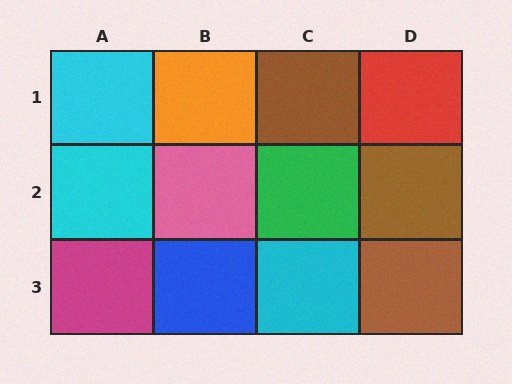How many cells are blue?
1 cell is blue.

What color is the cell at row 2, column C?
Green.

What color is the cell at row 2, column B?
Pink.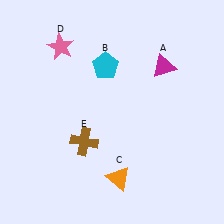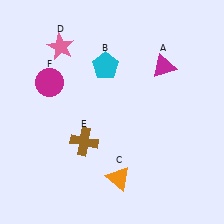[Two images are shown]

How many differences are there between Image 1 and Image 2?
There is 1 difference between the two images.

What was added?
A magenta circle (F) was added in Image 2.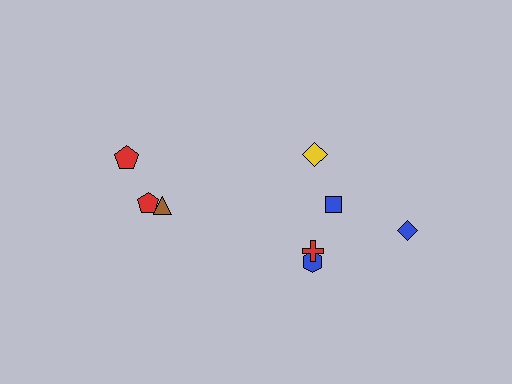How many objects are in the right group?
There are 5 objects.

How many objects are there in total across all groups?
There are 8 objects.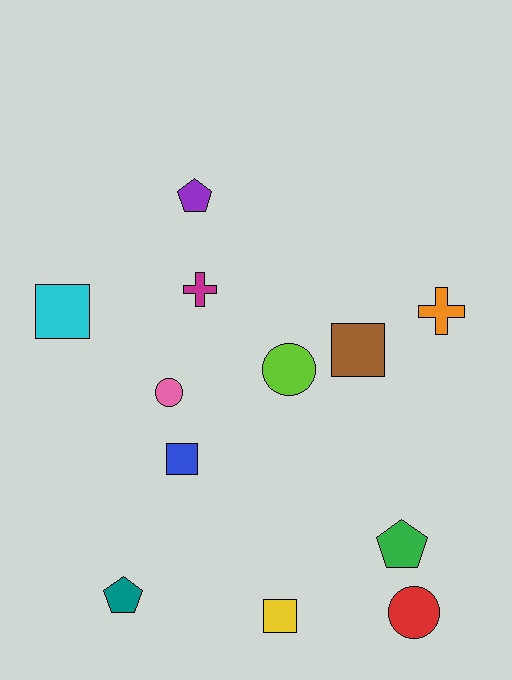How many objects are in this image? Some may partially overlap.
There are 12 objects.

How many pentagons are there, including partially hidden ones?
There are 3 pentagons.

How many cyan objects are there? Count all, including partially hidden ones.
There is 1 cyan object.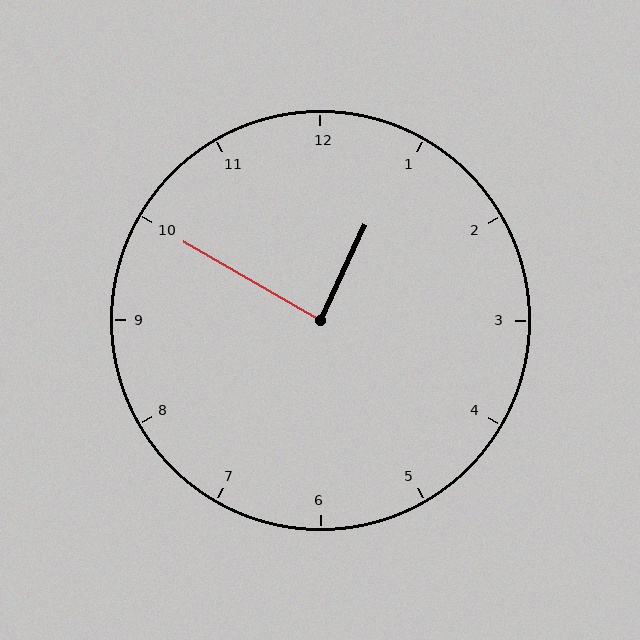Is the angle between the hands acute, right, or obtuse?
It is right.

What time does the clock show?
12:50.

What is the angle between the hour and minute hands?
Approximately 85 degrees.